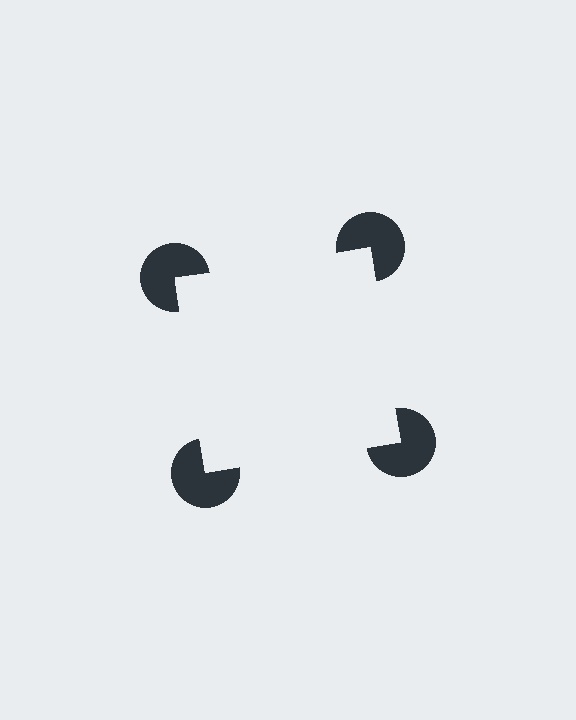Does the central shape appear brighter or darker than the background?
It typically appears slightly brighter than the background, even though no actual brightness change is drawn.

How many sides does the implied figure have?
4 sides.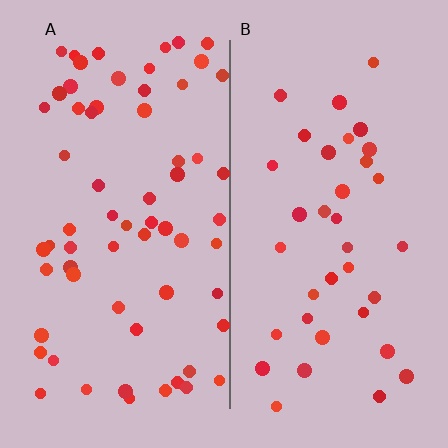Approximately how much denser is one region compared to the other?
Approximately 1.8× — region A over region B.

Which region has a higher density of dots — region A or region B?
A (the left).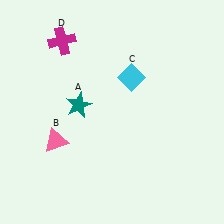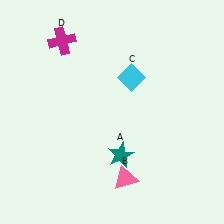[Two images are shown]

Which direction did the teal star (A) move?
The teal star (A) moved down.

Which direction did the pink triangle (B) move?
The pink triangle (B) moved right.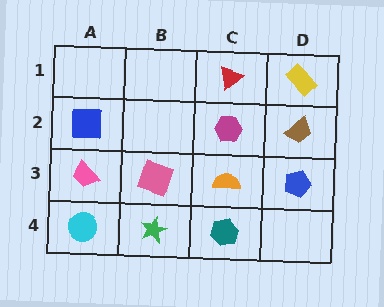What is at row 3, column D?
A blue pentagon.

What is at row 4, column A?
A cyan circle.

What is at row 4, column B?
A green star.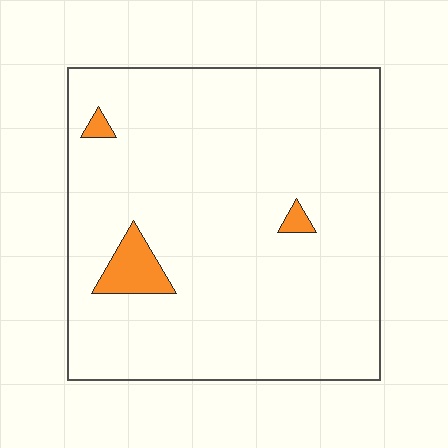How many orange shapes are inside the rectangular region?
3.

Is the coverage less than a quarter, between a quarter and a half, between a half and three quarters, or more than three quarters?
Less than a quarter.